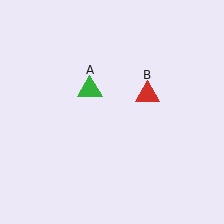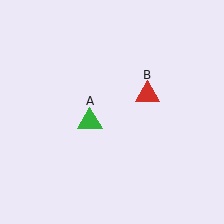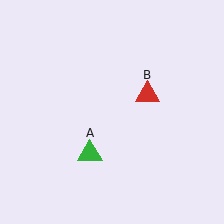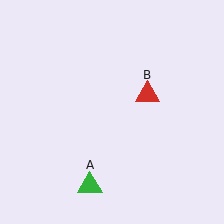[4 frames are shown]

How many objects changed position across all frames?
1 object changed position: green triangle (object A).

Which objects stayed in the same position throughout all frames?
Red triangle (object B) remained stationary.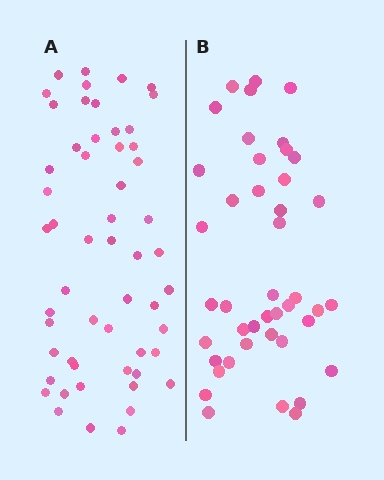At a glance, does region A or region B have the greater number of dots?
Region A (the left region) has more dots.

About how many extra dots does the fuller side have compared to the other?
Region A has roughly 12 or so more dots than region B.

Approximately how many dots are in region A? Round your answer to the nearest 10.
About 60 dots. (The exact count is 55, which rounds to 60.)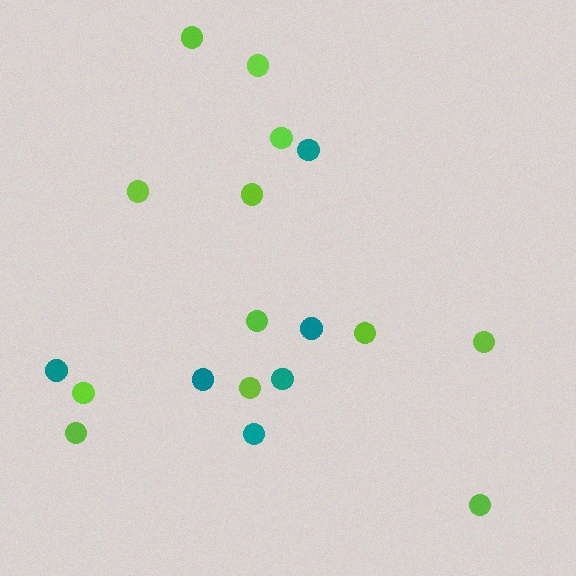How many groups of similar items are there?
There are 2 groups: one group of lime circles (12) and one group of teal circles (6).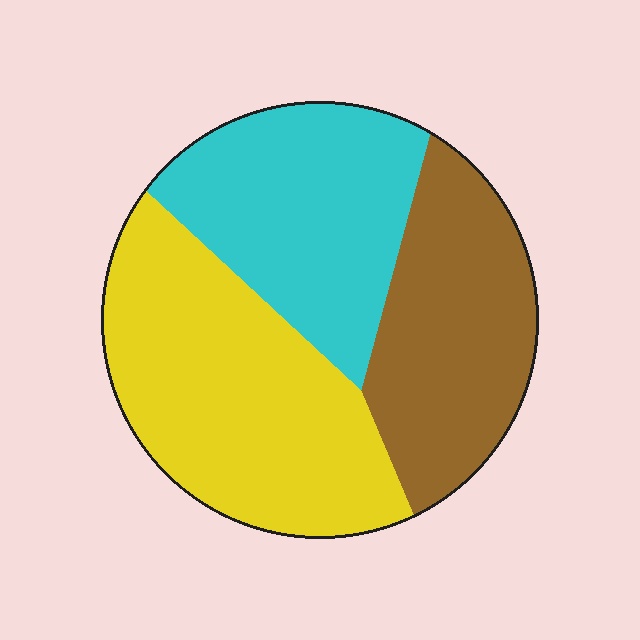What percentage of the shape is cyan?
Cyan takes up about one third (1/3) of the shape.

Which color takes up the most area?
Yellow, at roughly 40%.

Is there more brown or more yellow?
Yellow.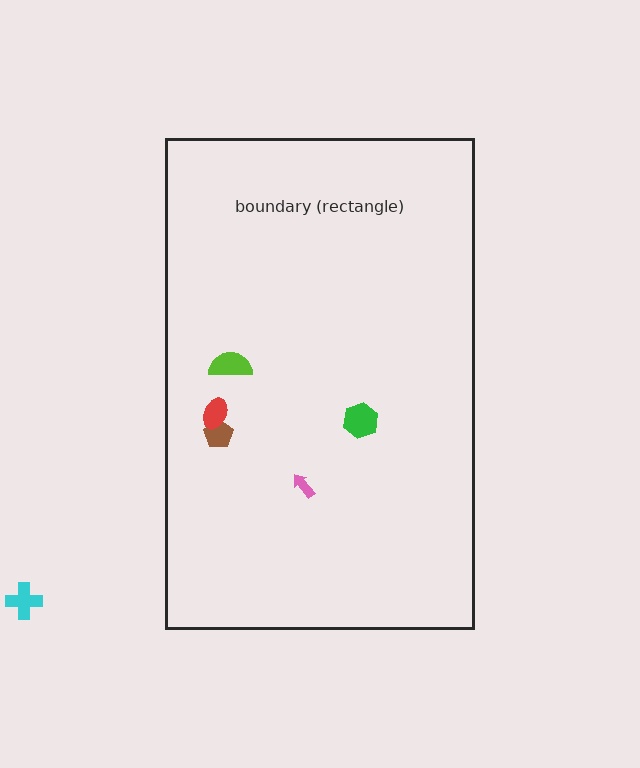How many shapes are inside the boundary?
5 inside, 1 outside.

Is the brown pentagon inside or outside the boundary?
Inside.